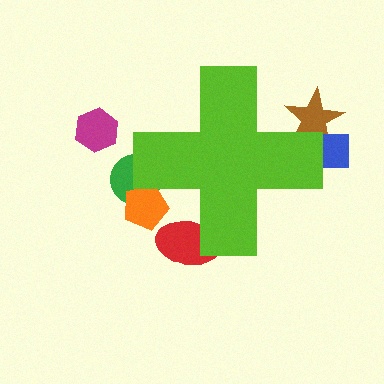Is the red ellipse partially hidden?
Yes, the red ellipse is partially hidden behind the lime cross.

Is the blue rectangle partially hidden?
Yes, the blue rectangle is partially hidden behind the lime cross.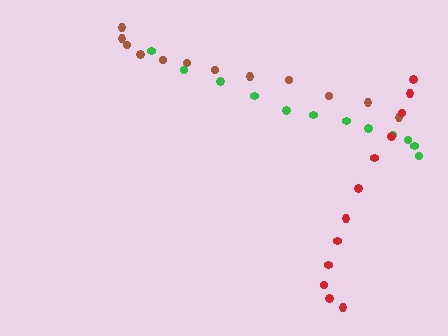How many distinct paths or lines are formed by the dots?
There are 3 distinct paths.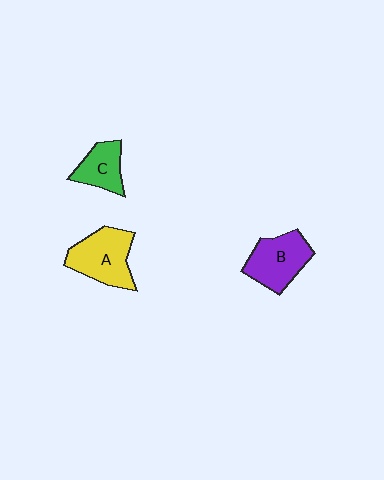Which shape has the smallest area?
Shape C (green).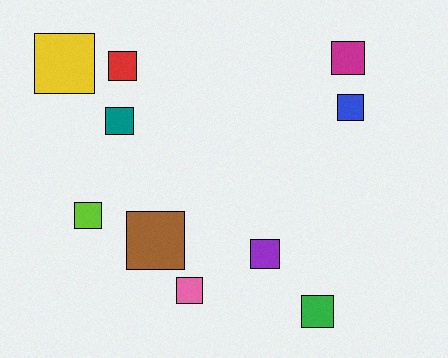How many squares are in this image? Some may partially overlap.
There are 10 squares.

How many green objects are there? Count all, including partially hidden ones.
There is 1 green object.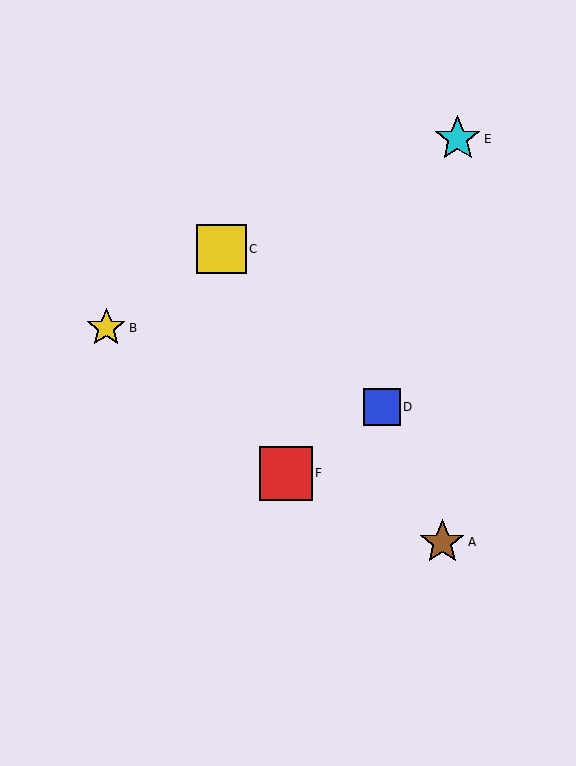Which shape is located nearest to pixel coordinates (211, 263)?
The yellow square (labeled C) at (222, 249) is nearest to that location.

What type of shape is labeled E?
Shape E is a cyan star.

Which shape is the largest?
The red square (labeled F) is the largest.